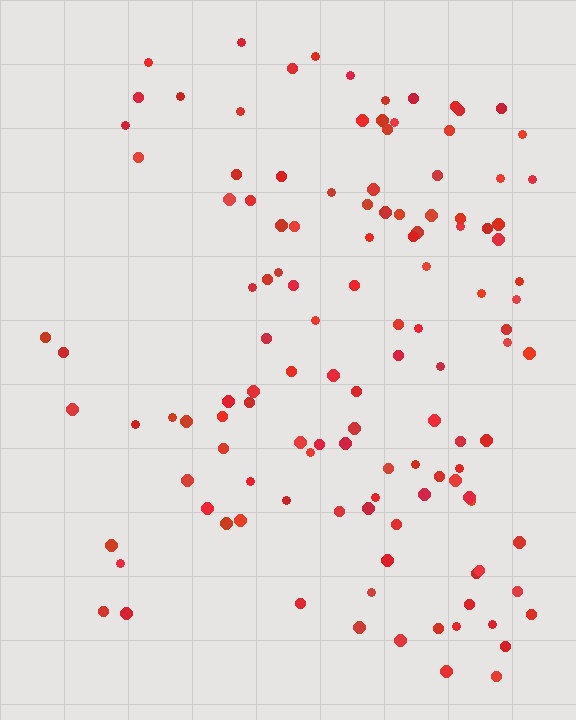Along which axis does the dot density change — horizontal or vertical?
Horizontal.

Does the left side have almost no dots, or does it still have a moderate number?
Still a moderate number, just noticeably fewer than the right.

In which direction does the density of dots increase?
From left to right, with the right side densest.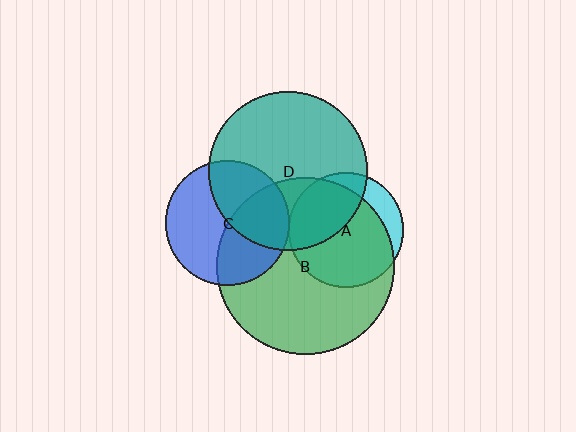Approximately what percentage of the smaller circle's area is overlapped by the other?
Approximately 40%.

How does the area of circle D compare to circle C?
Approximately 1.6 times.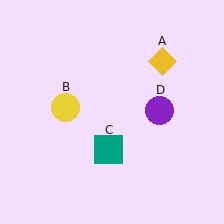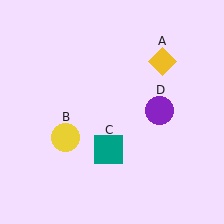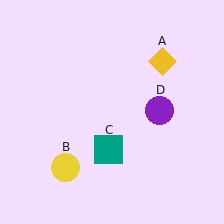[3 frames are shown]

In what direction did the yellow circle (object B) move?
The yellow circle (object B) moved down.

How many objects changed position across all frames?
1 object changed position: yellow circle (object B).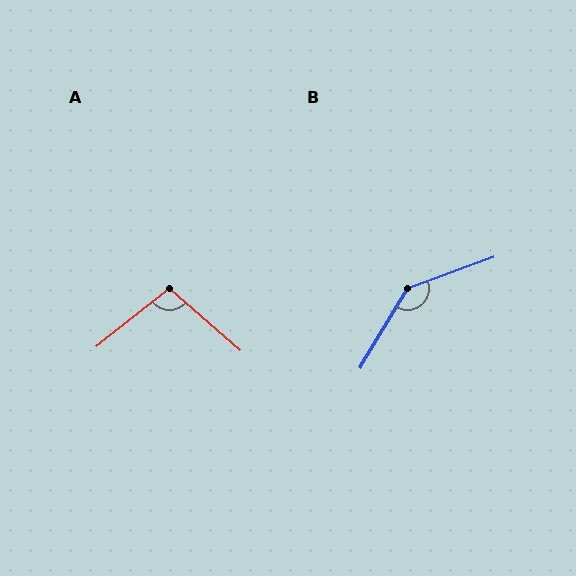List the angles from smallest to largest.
A (101°), B (140°).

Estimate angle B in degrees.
Approximately 140 degrees.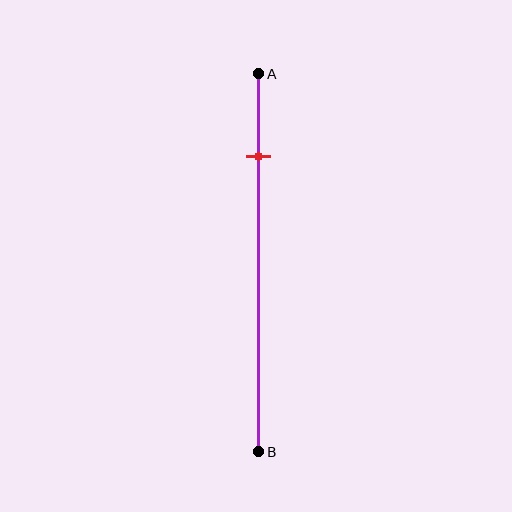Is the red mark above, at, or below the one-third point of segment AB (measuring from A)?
The red mark is above the one-third point of segment AB.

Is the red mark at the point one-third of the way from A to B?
No, the mark is at about 20% from A, not at the 33% one-third point.